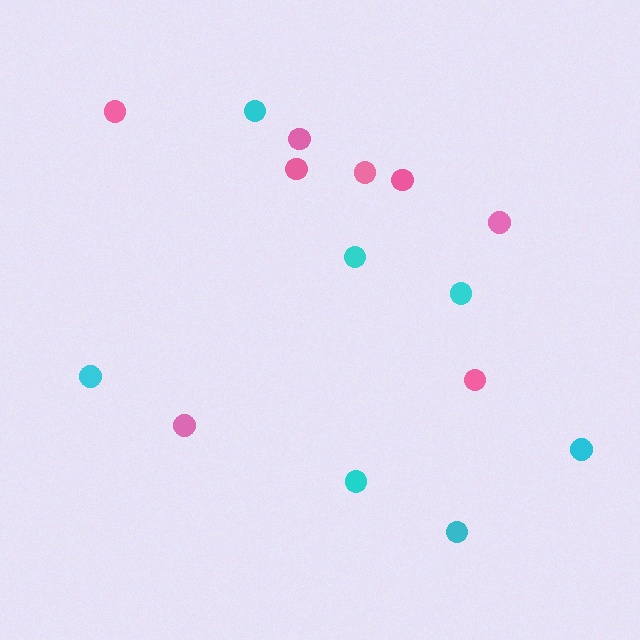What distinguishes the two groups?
There are 2 groups: one group of cyan circles (7) and one group of pink circles (8).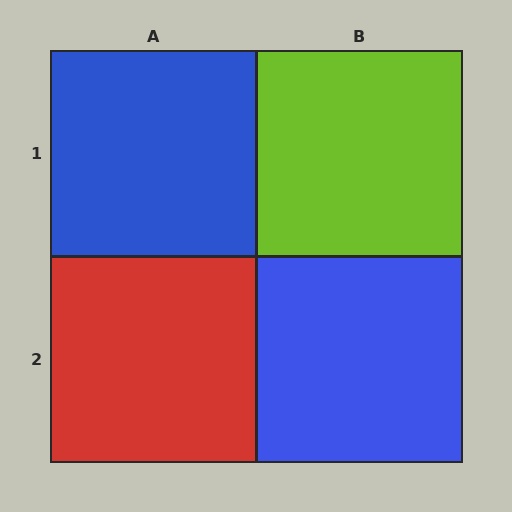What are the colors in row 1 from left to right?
Blue, lime.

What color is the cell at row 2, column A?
Red.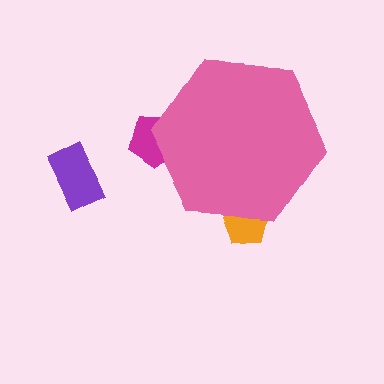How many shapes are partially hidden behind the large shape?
2 shapes are partially hidden.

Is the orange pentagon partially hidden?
Yes, the orange pentagon is partially hidden behind the pink hexagon.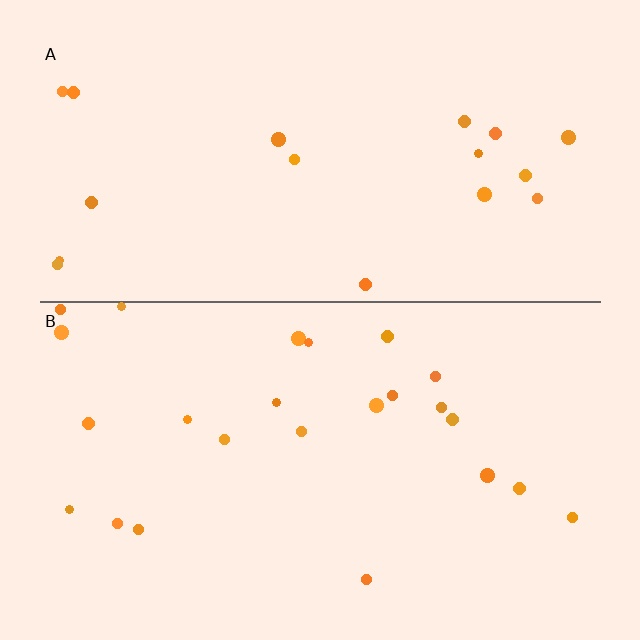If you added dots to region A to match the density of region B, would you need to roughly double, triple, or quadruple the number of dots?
Approximately double.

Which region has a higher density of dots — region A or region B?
B (the bottom).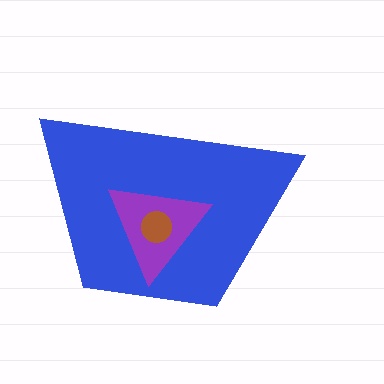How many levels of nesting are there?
3.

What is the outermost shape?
The blue trapezoid.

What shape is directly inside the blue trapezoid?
The purple triangle.